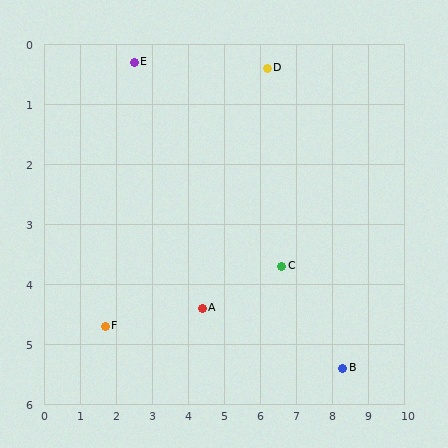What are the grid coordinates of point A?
Point A is at approximately (4.4, 4.4).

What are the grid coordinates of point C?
Point C is at approximately (6.6, 3.7).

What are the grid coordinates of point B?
Point B is at approximately (8.3, 5.4).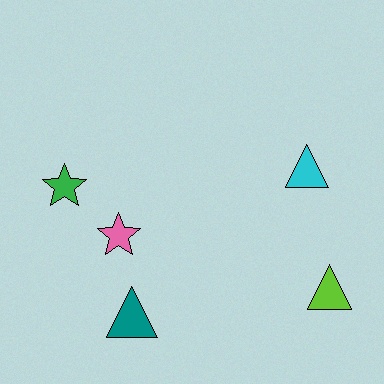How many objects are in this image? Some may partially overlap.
There are 5 objects.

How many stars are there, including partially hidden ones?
There are 2 stars.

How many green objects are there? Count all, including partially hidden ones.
There is 1 green object.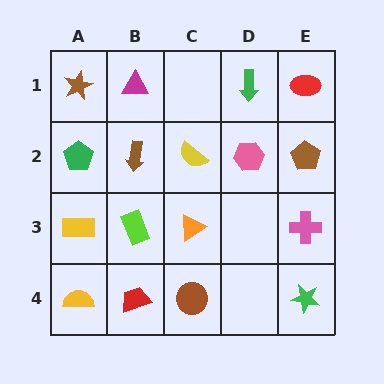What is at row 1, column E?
A red ellipse.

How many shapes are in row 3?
4 shapes.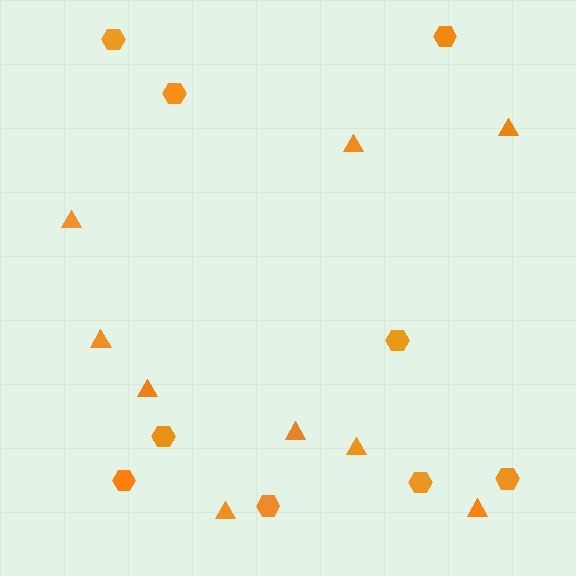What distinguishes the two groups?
There are 2 groups: one group of hexagons (9) and one group of triangles (9).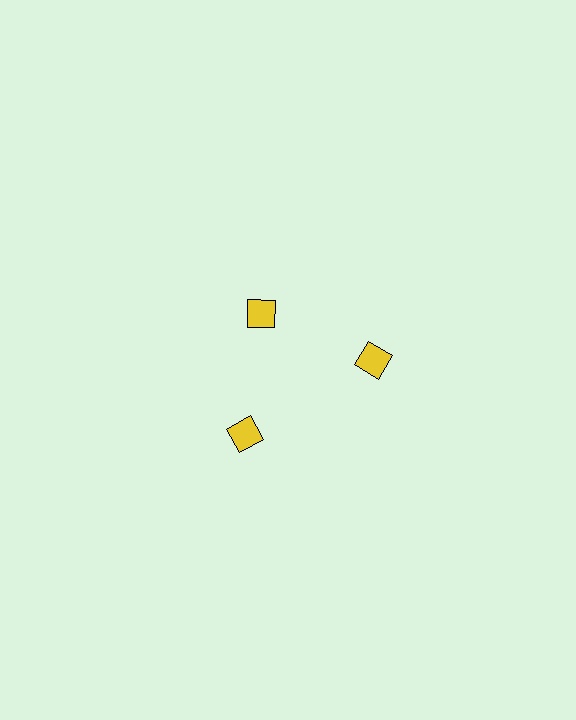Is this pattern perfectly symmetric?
No. The 3 yellow diamonds are arranged in a ring, but one element near the 11 o'clock position is pulled inward toward the center, breaking the 3-fold rotational symmetry.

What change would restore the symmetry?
The symmetry would be restored by moving it outward, back onto the ring so that all 3 diamonds sit at equal angles and equal distance from the center.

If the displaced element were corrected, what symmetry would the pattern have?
It would have 3-fold rotational symmetry — the pattern would map onto itself every 120 degrees.